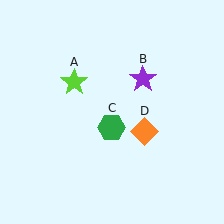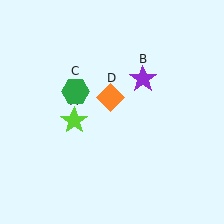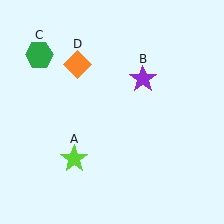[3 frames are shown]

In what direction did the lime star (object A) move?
The lime star (object A) moved down.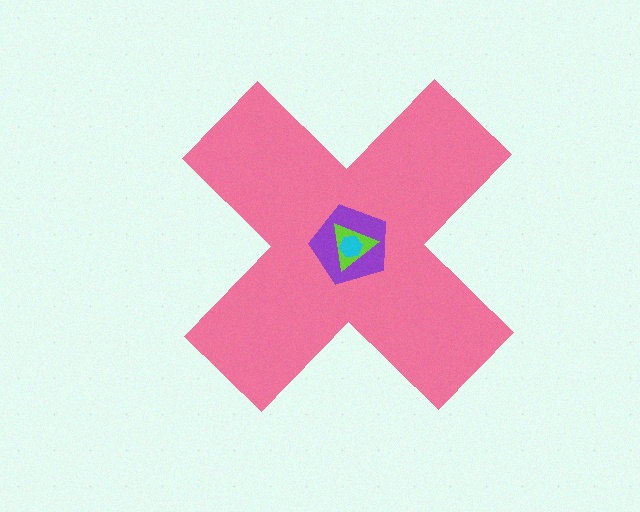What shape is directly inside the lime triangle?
The cyan hexagon.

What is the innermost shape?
The cyan hexagon.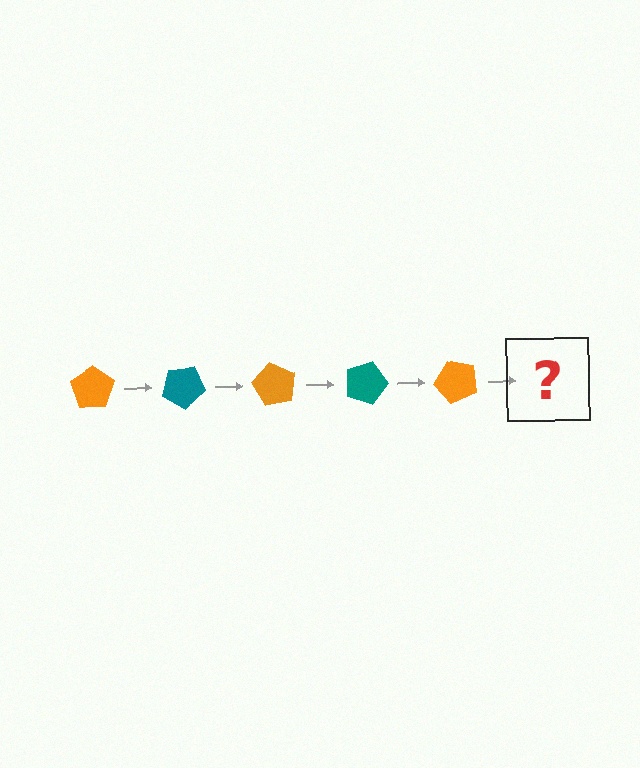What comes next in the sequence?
The next element should be a teal pentagon, rotated 150 degrees from the start.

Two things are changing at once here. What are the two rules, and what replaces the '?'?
The two rules are that it rotates 30 degrees each step and the color cycles through orange and teal. The '?' should be a teal pentagon, rotated 150 degrees from the start.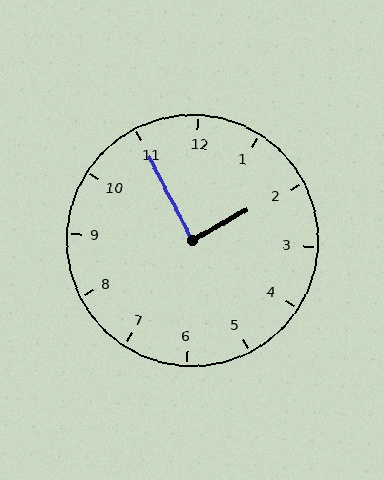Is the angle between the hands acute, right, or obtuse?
It is right.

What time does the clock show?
1:55.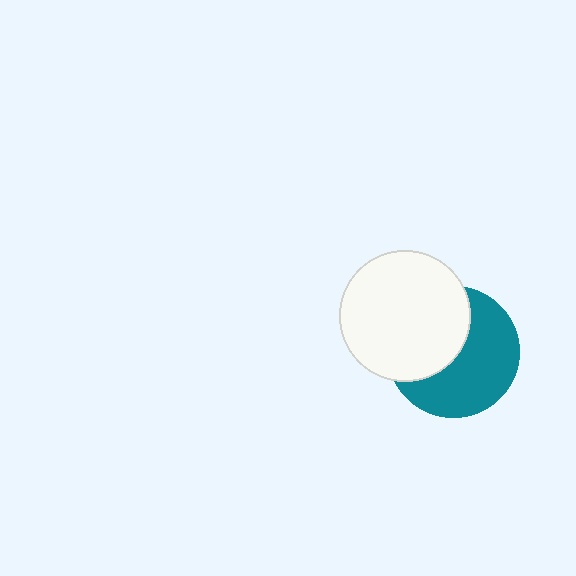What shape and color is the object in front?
The object in front is a white circle.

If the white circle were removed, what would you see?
You would see the complete teal circle.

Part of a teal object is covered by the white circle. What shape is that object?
It is a circle.